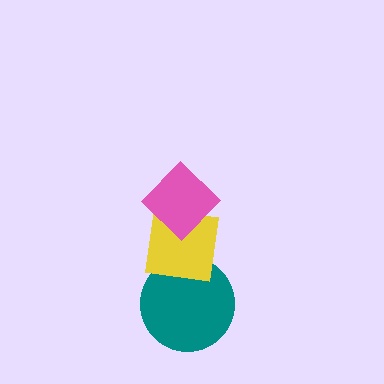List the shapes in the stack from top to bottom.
From top to bottom: the pink diamond, the yellow square, the teal circle.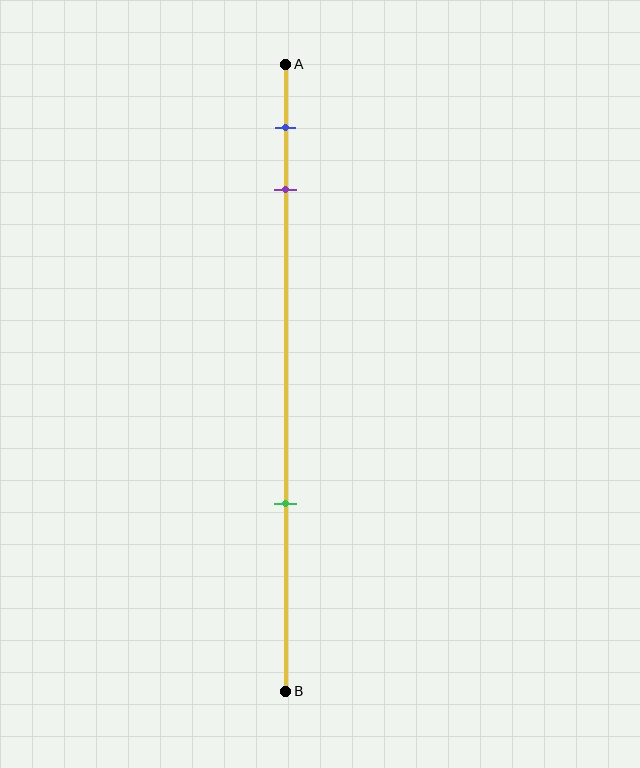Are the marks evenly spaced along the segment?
No, the marks are not evenly spaced.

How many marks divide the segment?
There are 3 marks dividing the segment.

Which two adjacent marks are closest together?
The blue and purple marks are the closest adjacent pair.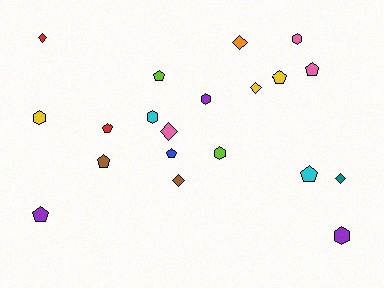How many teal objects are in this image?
There is 1 teal object.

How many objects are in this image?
There are 20 objects.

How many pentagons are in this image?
There are 8 pentagons.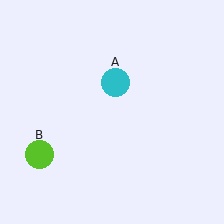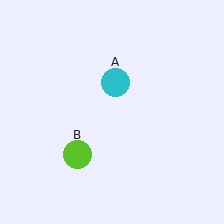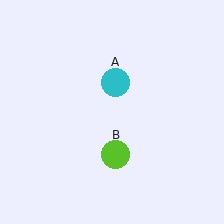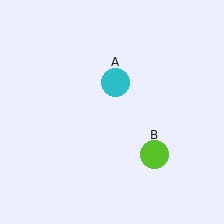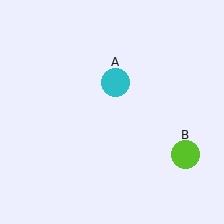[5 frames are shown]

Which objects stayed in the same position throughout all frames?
Cyan circle (object A) remained stationary.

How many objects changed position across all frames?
1 object changed position: lime circle (object B).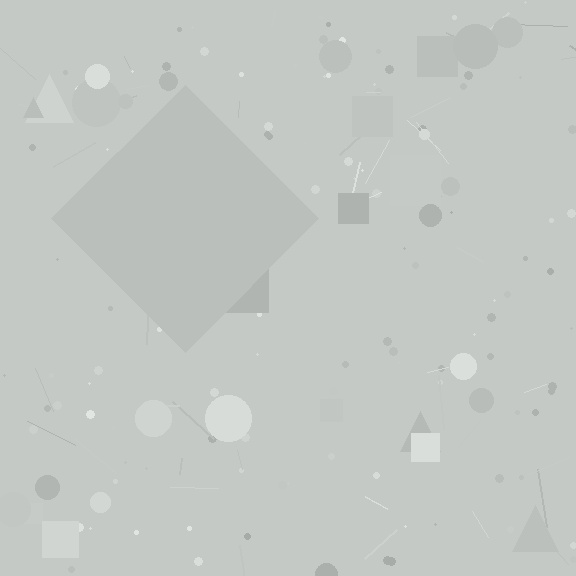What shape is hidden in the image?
A diamond is hidden in the image.